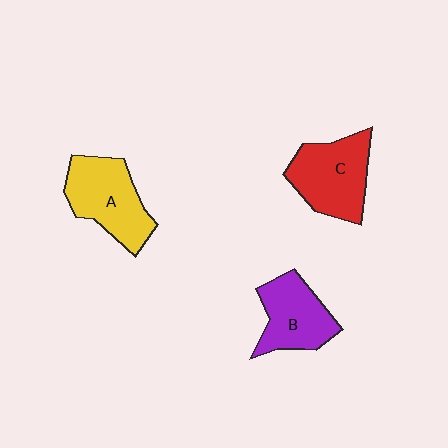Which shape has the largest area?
Shape A (yellow).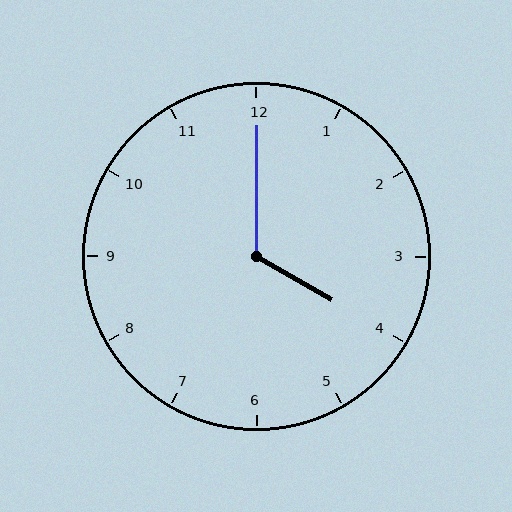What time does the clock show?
4:00.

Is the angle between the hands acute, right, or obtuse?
It is obtuse.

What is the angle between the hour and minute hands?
Approximately 120 degrees.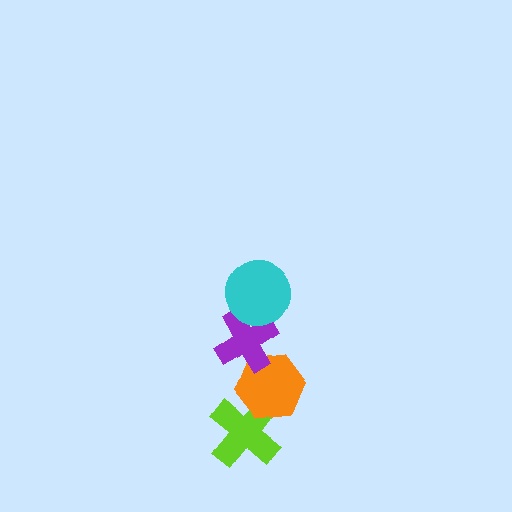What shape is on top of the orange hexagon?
The purple cross is on top of the orange hexagon.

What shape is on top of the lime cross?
The orange hexagon is on top of the lime cross.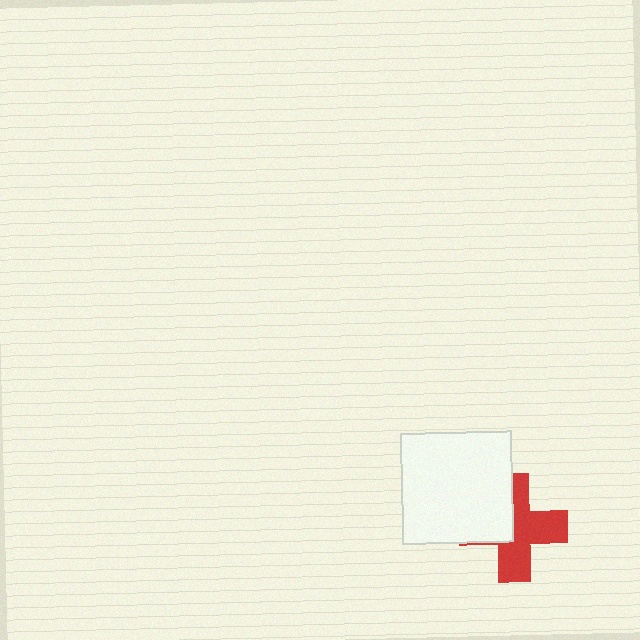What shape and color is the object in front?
The object in front is a white square.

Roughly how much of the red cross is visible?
About half of it is visible (roughly 61%).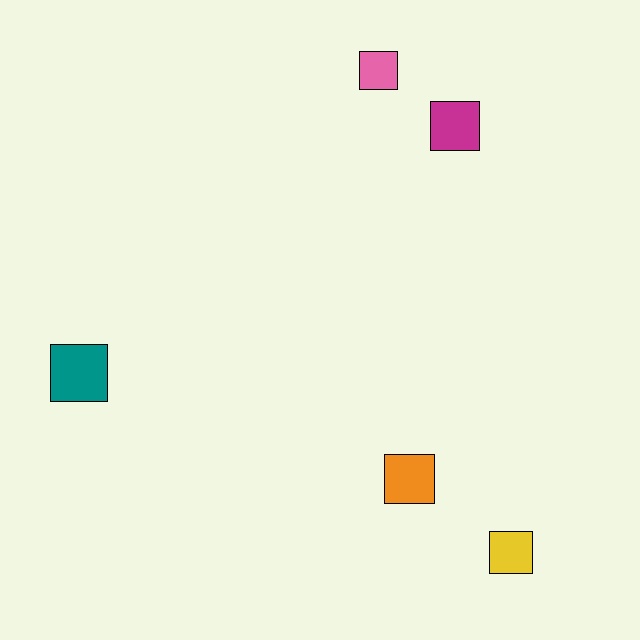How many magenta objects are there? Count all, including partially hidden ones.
There is 1 magenta object.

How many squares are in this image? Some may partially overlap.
There are 5 squares.